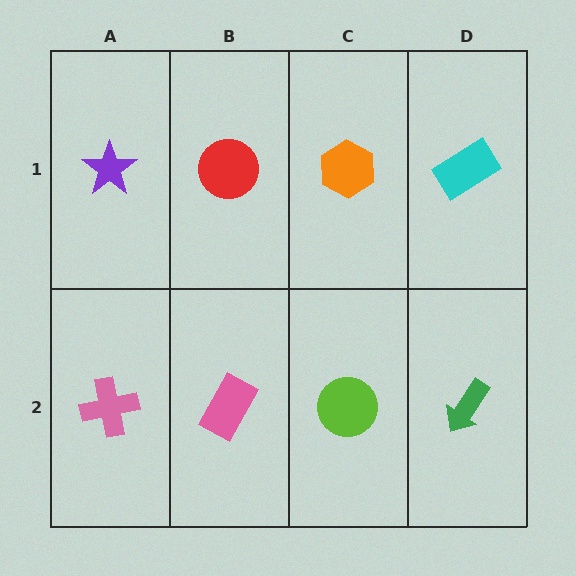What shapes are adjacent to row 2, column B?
A red circle (row 1, column B), a pink cross (row 2, column A), a lime circle (row 2, column C).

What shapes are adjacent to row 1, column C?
A lime circle (row 2, column C), a red circle (row 1, column B), a cyan rectangle (row 1, column D).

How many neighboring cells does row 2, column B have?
3.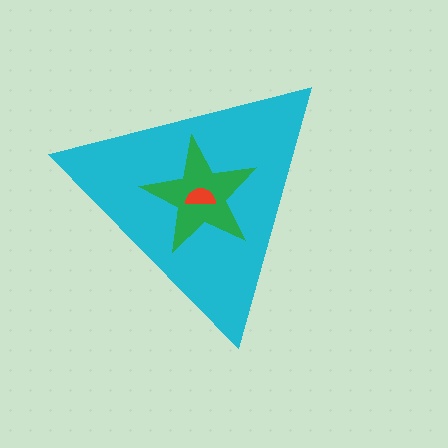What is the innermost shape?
The red semicircle.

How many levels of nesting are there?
3.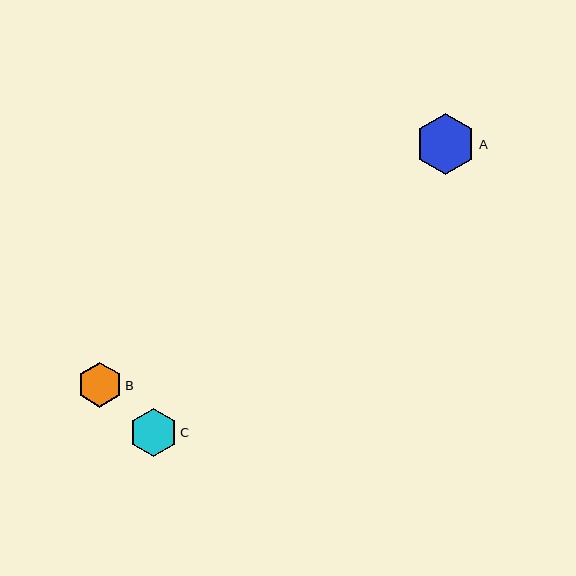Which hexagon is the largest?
Hexagon A is the largest with a size of approximately 61 pixels.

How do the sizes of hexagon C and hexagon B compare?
Hexagon C and hexagon B are approximately the same size.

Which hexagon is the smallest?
Hexagon B is the smallest with a size of approximately 45 pixels.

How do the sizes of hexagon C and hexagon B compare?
Hexagon C and hexagon B are approximately the same size.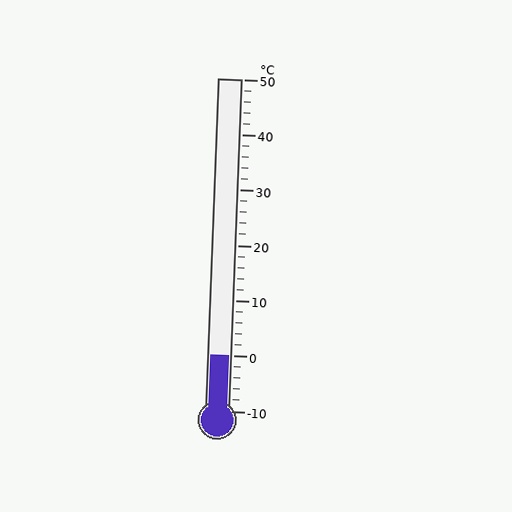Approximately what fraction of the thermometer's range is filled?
The thermometer is filled to approximately 15% of its range.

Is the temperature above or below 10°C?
The temperature is below 10°C.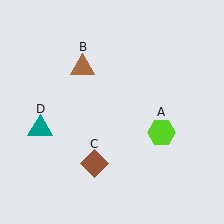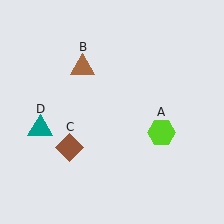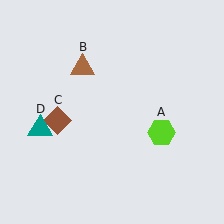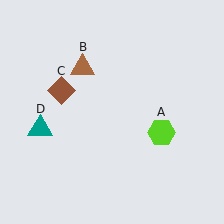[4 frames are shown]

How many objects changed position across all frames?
1 object changed position: brown diamond (object C).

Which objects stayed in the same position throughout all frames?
Lime hexagon (object A) and brown triangle (object B) and teal triangle (object D) remained stationary.